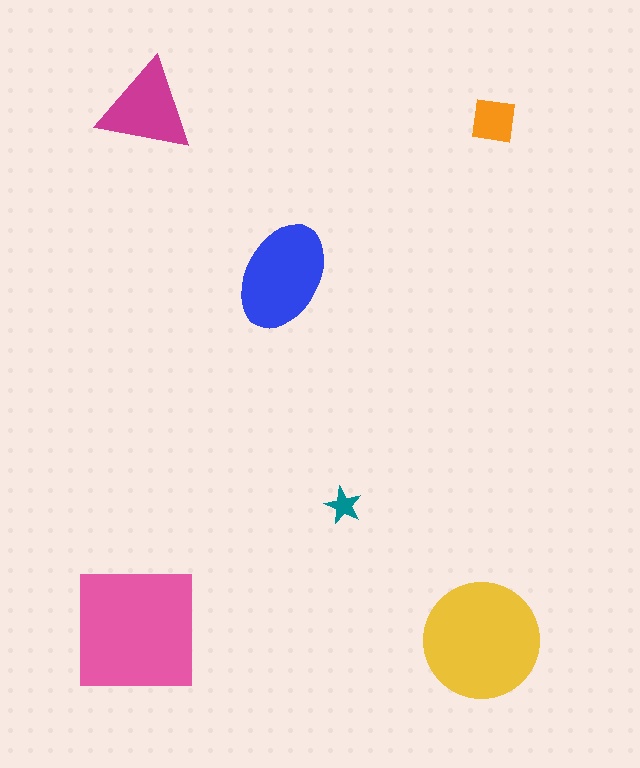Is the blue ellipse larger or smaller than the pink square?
Smaller.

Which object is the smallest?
The teal star.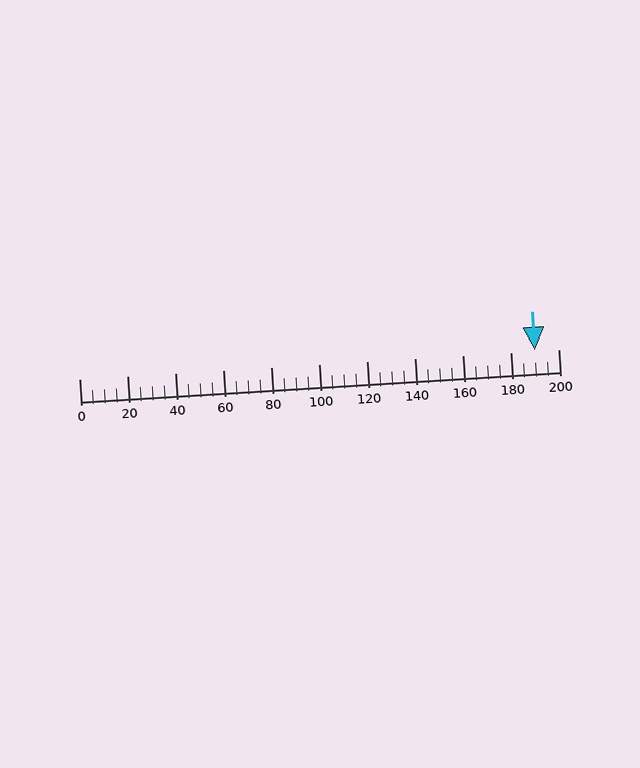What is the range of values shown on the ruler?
The ruler shows values from 0 to 200.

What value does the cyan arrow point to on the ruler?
The cyan arrow points to approximately 190.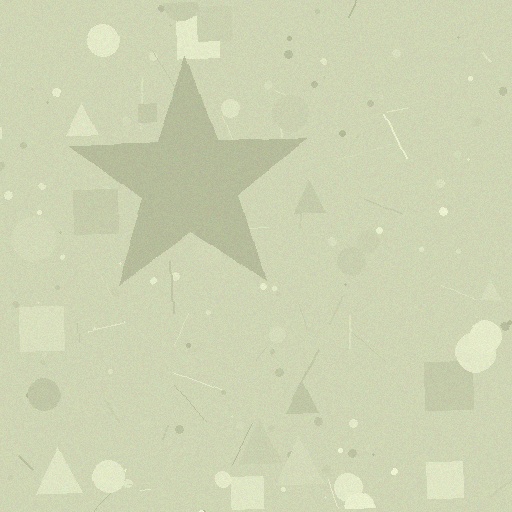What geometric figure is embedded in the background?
A star is embedded in the background.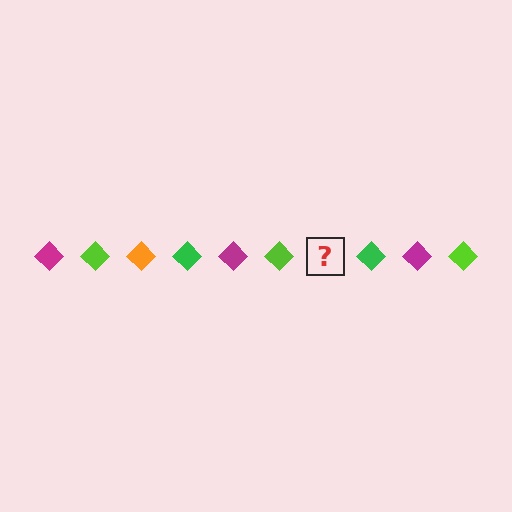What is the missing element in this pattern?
The missing element is an orange diamond.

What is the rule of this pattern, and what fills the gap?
The rule is that the pattern cycles through magenta, lime, orange, green diamonds. The gap should be filled with an orange diamond.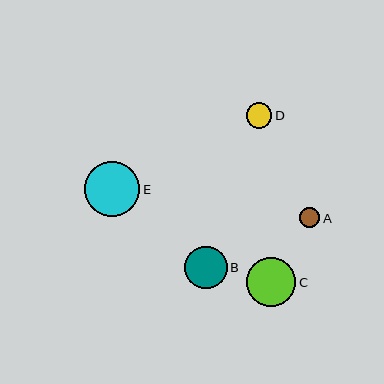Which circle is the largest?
Circle E is the largest with a size of approximately 55 pixels.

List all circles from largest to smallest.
From largest to smallest: E, C, B, D, A.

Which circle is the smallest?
Circle A is the smallest with a size of approximately 21 pixels.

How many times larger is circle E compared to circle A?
Circle E is approximately 2.6 times the size of circle A.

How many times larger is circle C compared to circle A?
Circle C is approximately 2.3 times the size of circle A.